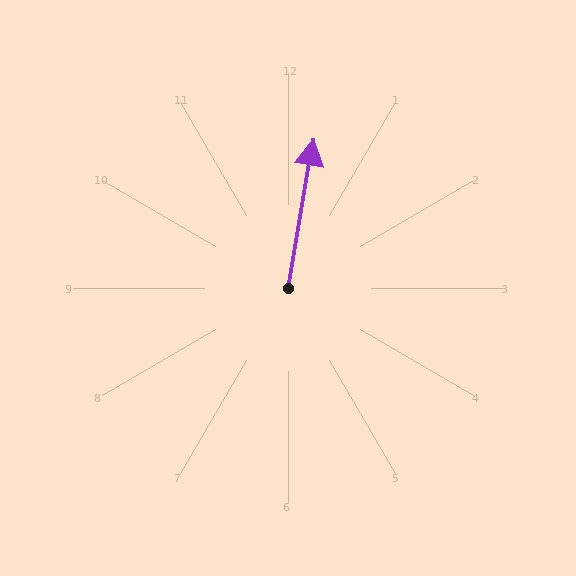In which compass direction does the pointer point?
North.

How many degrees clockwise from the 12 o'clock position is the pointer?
Approximately 10 degrees.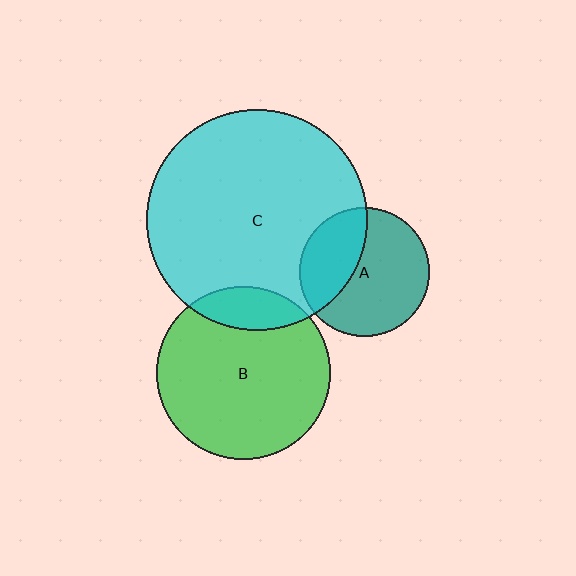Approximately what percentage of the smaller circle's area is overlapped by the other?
Approximately 15%.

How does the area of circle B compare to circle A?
Approximately 1.8 times.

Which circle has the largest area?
Circle C (cyan).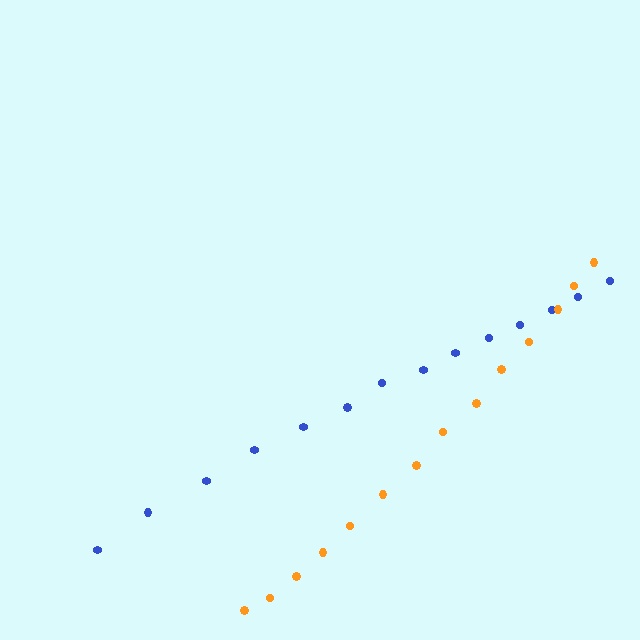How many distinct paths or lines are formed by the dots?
There are 2 distinct paths.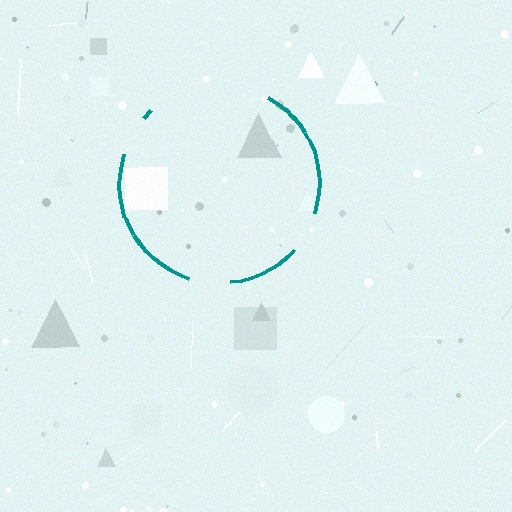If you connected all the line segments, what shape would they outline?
They would outline a circle.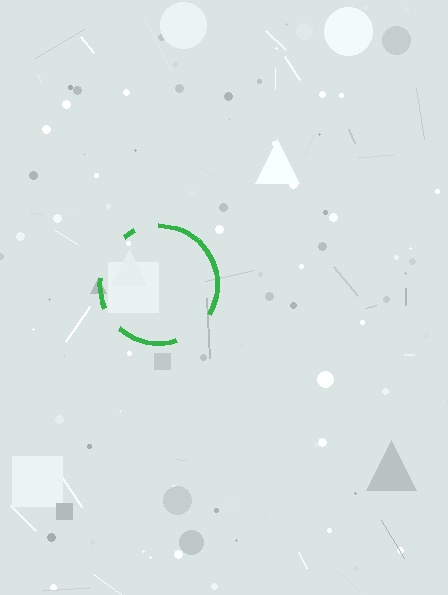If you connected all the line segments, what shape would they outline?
They would outline a circle.